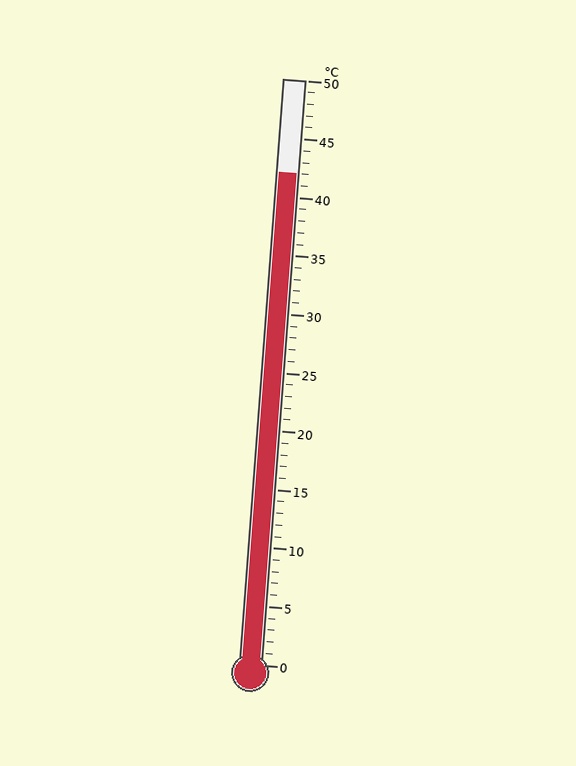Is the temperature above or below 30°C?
The temperature is above 30°C.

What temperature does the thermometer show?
The thermometer shows approximately 42°C.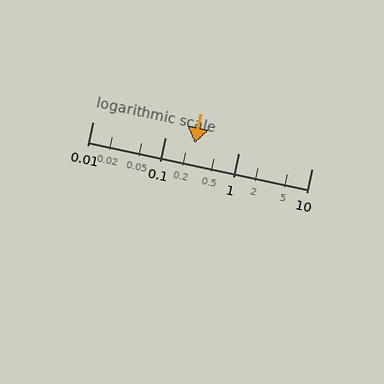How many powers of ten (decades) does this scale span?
The scale spans 3 decades, from 0.01 to 10.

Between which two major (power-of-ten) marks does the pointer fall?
The pointer is between 0.1 and 1.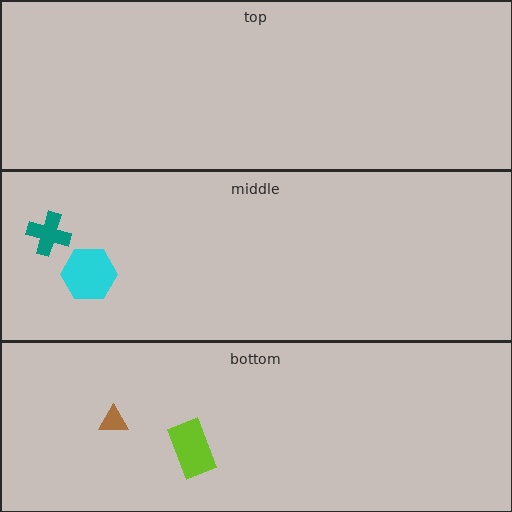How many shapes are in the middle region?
2.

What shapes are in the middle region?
The teal cross, the cyan hexagon.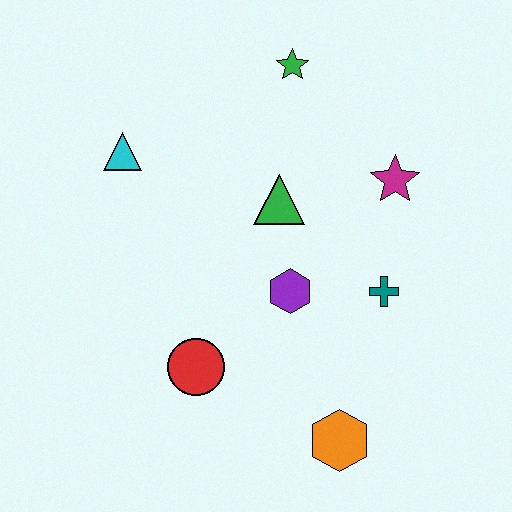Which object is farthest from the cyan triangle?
The orange hexagon is farthest from the cyan triangle.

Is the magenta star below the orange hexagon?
No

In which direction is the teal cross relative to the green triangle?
The teal cross is to the right of the green triangle.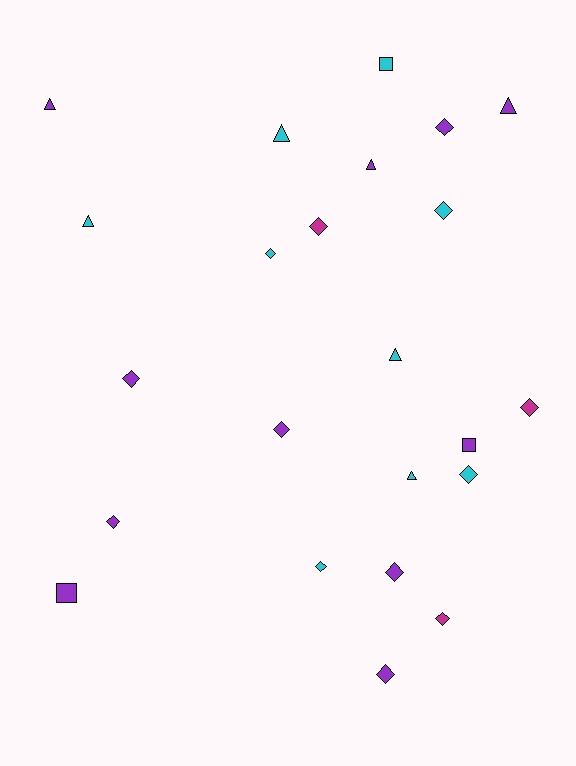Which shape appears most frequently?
Diamond, with 13 objects.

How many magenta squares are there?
There are no magenta squares.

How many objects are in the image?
There are 23 objects.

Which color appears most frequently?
Purple, with 11 objects.